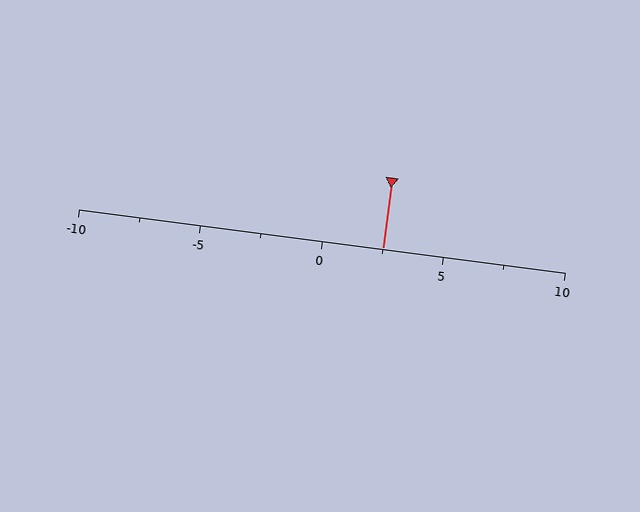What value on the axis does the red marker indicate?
The marker indicates approximately 2.5.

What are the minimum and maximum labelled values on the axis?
The axis runs from -10 to 10.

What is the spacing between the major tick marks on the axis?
The major ticks are spaced 5 apart.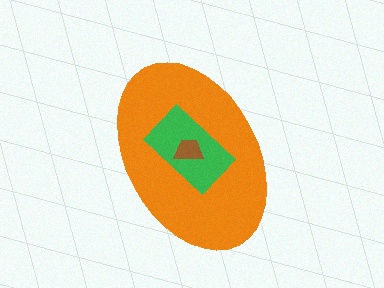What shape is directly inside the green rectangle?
The brown trapezoid.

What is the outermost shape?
The orange ellipse.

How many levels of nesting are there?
3.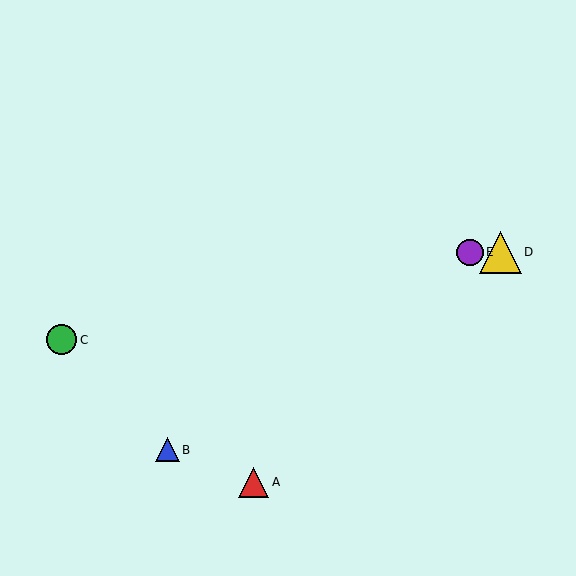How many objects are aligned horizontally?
2 objects (D, E) are aligned horizontally.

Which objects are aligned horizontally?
Objects D, E are aligned horizontally.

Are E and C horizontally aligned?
No, E is at y≈252 and C is at y≈340.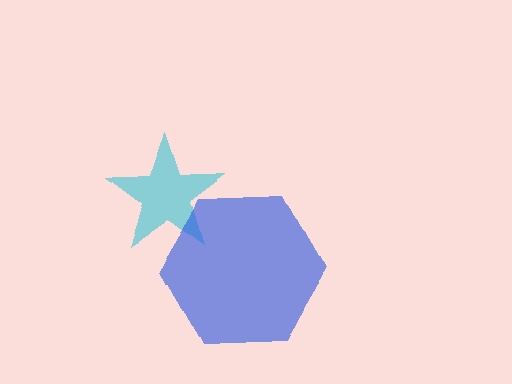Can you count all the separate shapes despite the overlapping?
Yes, there are 2 separate shapes.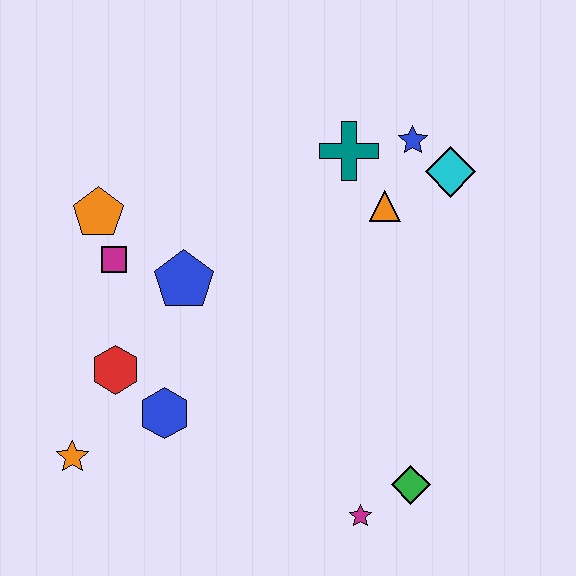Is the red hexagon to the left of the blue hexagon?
Yes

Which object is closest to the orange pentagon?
The magenta square is closest to the orange pentagon.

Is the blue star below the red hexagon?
No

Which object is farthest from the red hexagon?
The cyan diamond is farthest from the red hexagon.